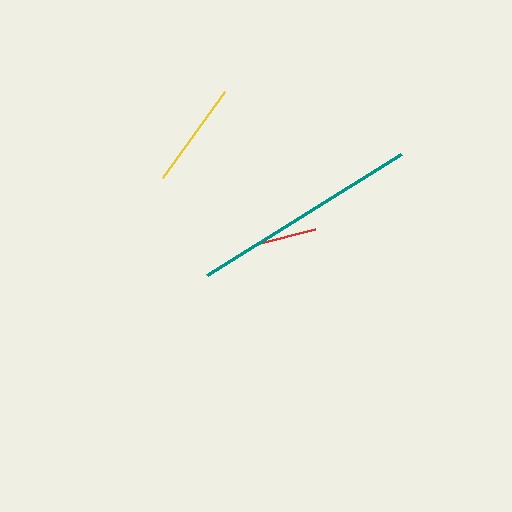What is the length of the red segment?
The red segment is approximately 61 pixels long.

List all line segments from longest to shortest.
From longest to shortest: teal, yellow, red.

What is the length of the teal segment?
The teal segment is approximately 228 pixels long.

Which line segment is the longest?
The teal line is the longest at approximately 228 pixels.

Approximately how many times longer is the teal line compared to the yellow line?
The teal line is approximately 2.2 times the length of the yellow line.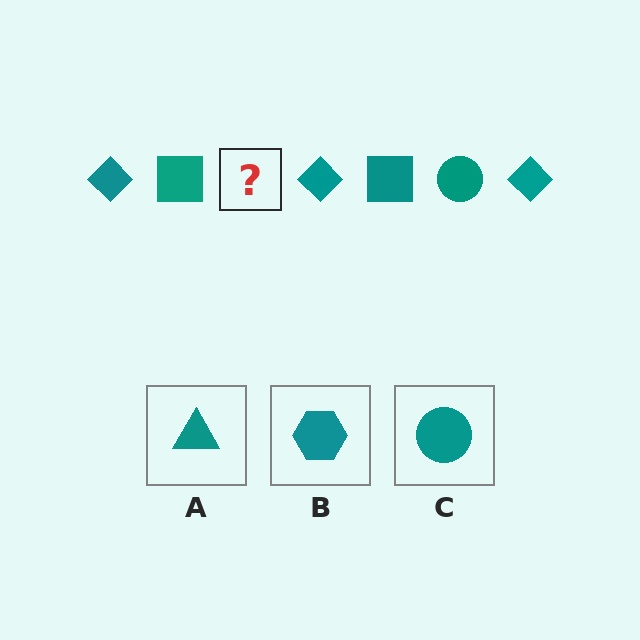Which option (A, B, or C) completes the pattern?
C.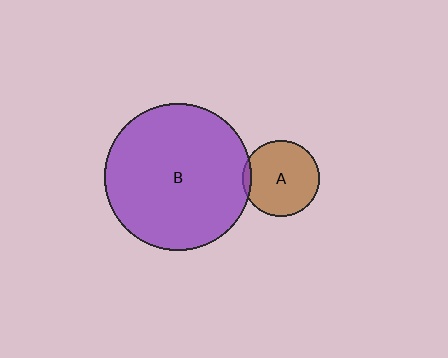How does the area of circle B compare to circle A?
Approximately 3.7 times.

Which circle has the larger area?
Circle B (purple).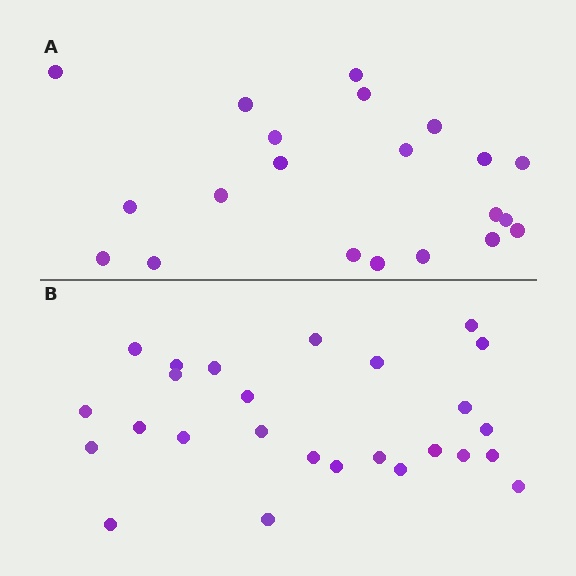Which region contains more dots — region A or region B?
Region B (the bottom region) has more dots.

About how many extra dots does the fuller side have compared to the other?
Region B has about 5 more dots than region A.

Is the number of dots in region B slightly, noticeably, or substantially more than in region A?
Region B has only slightly more — the two regions are fairly close. The ratio is roughly 1.2 to 1.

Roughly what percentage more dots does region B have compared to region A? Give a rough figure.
About 25% more.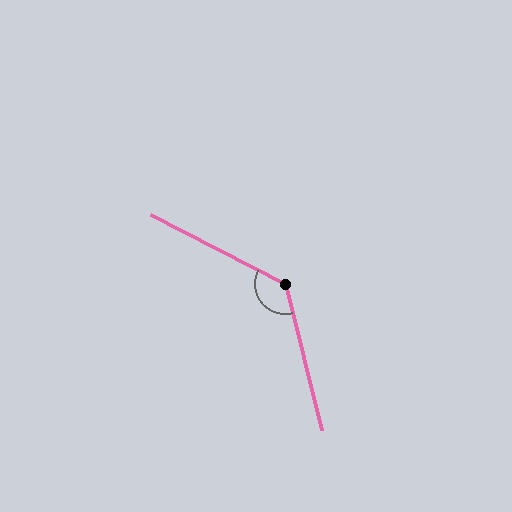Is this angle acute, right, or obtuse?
It is obtuse.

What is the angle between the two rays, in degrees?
Approximately 131 degrees.